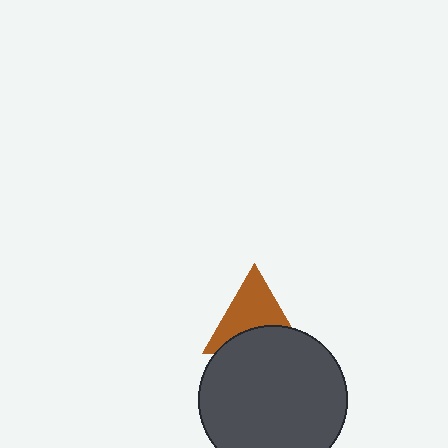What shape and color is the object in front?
The object in front is a dark gray circle.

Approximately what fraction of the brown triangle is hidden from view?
Roughly 39% of the brown triangle is hidden behind the dark gray circle.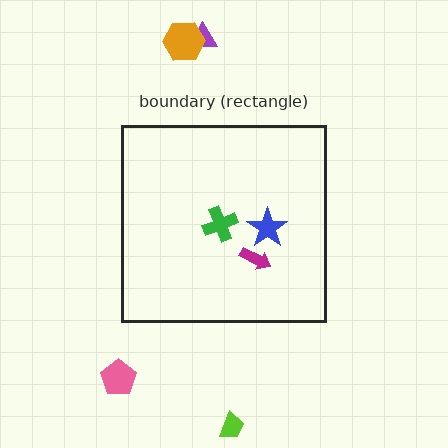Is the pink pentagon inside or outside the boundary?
Outside.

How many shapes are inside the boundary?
3 inside, 4 outside.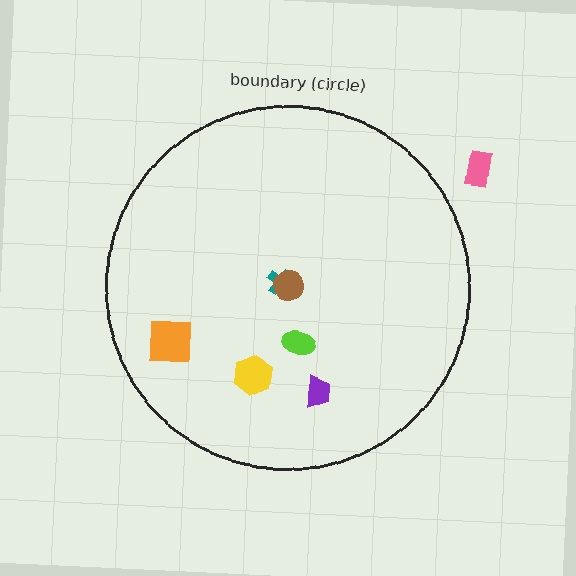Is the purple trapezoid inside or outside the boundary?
Inside.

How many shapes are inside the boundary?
6 inside, 1 outside.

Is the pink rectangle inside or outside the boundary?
Outside.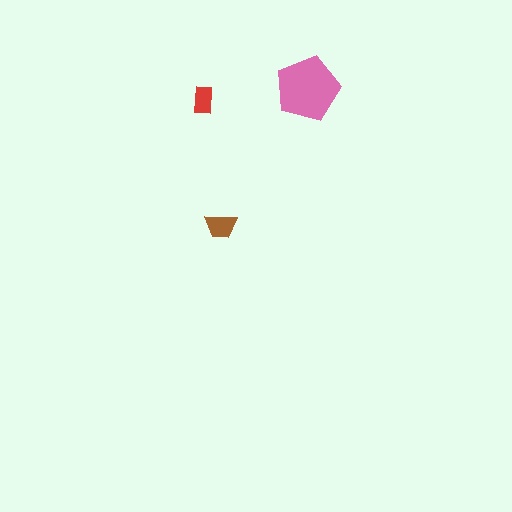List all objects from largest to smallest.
The pink pentagon, the brown trapezoid, the red rectangle.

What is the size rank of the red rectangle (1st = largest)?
3rd.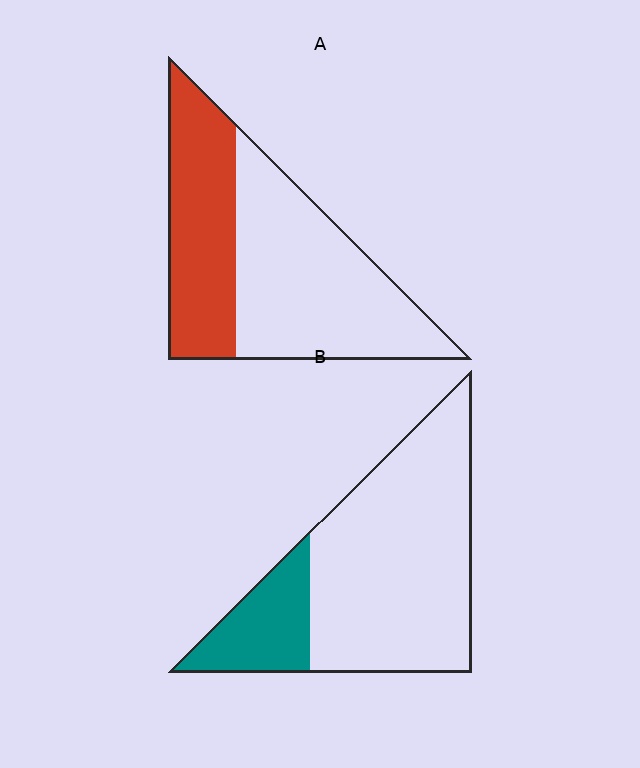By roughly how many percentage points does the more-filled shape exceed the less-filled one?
By roughly 20 percentage points (A over B).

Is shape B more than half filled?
No.